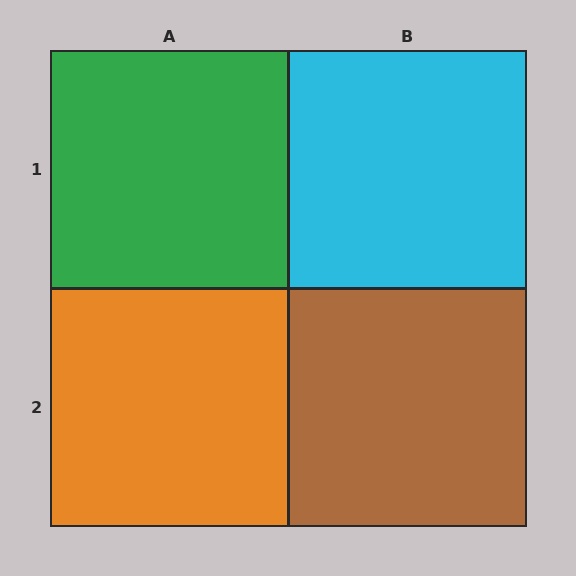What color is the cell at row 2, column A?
Orange.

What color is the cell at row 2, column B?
Brown.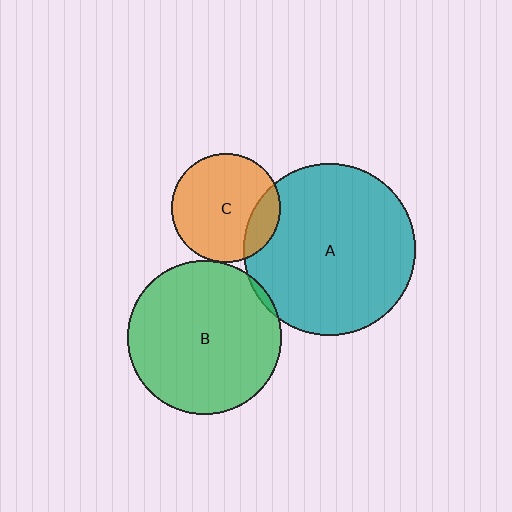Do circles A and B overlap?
Yes.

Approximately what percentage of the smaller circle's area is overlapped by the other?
Approximately 5%.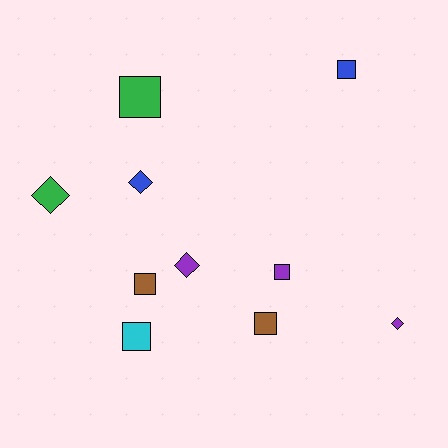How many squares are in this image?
There are 6 squares.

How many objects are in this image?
There are 10 objects.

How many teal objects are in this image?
There are no teal objects.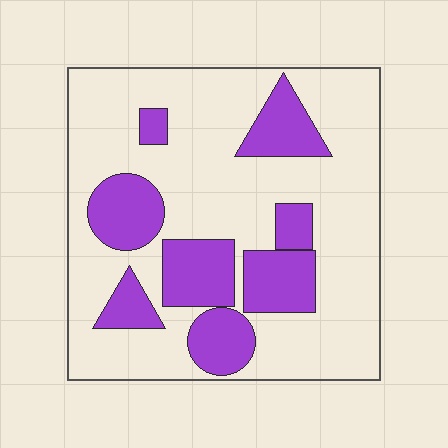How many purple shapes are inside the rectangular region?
8.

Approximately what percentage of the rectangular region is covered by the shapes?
Approximately 30%.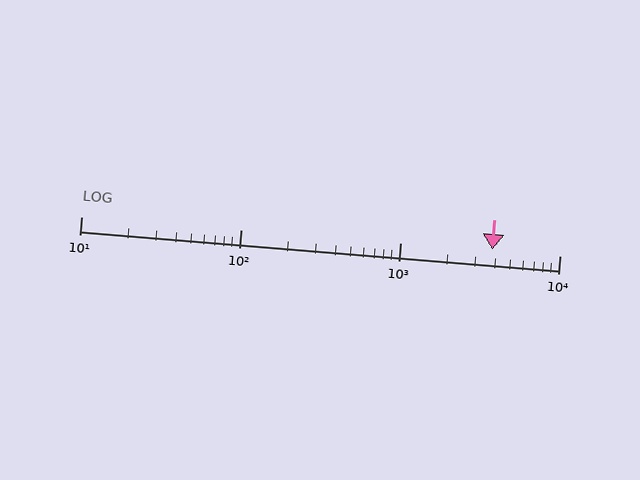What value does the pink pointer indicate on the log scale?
The pointer indicates approximately 3800.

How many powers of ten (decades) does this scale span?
The scale spans 3 decades, from 10 to 10000.